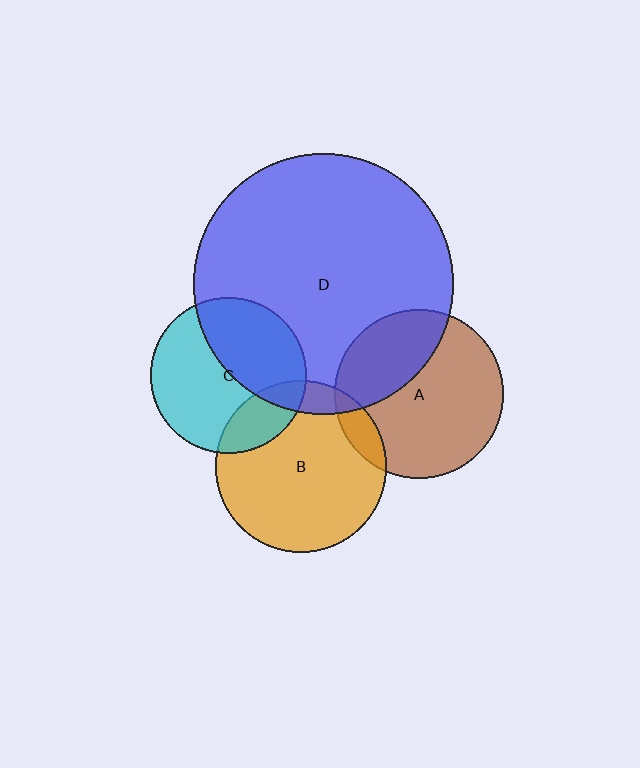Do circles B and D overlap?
Yes.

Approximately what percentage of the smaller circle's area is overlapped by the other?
Approximately 10%.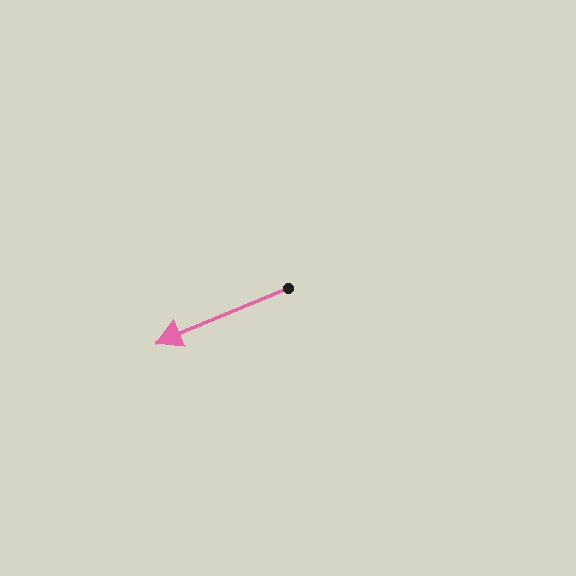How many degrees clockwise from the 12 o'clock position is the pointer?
Approximately 247 degrees.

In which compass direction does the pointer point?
Southwest.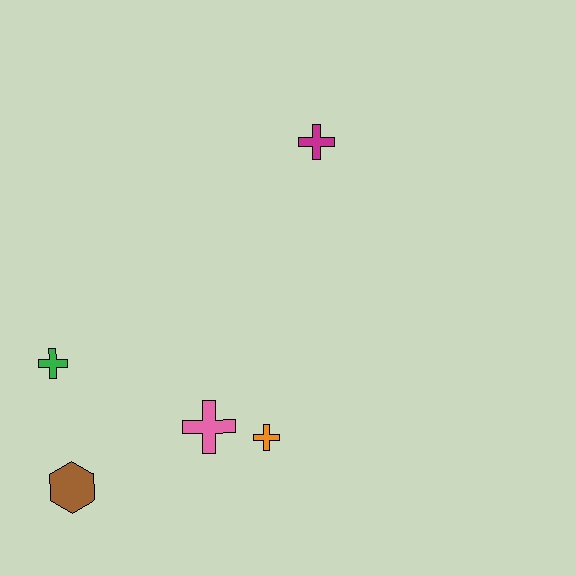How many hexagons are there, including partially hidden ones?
There is 1 hexagon.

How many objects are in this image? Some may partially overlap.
There are 5 objects.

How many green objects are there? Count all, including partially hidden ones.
There is 1 green object.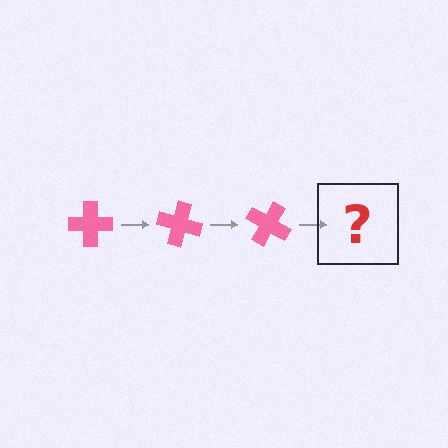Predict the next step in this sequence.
The next step is a pink cross rotated 45 degrees.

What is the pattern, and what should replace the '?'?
The pattern is that the cross rotates 15 degrees each step. The '?' should be a pink cross rotated 45 degrees.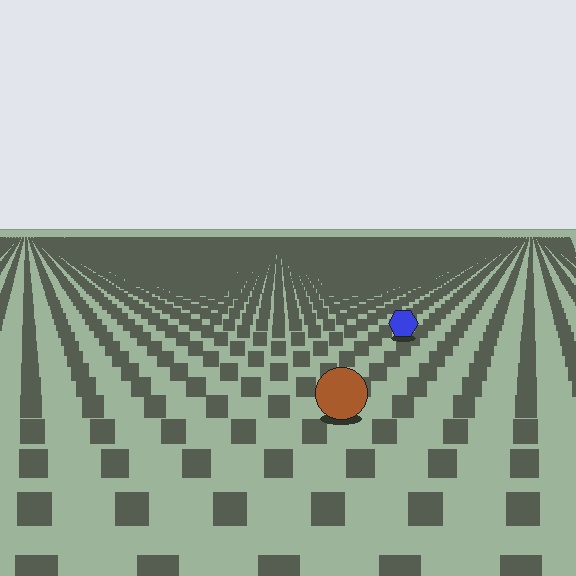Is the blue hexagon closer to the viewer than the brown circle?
No. The brown circle is closer — you can tell from the texture gradient: the ground texture is coarser near it.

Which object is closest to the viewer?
The brown circle is closest. The texture marks near it are larger and more spread out.